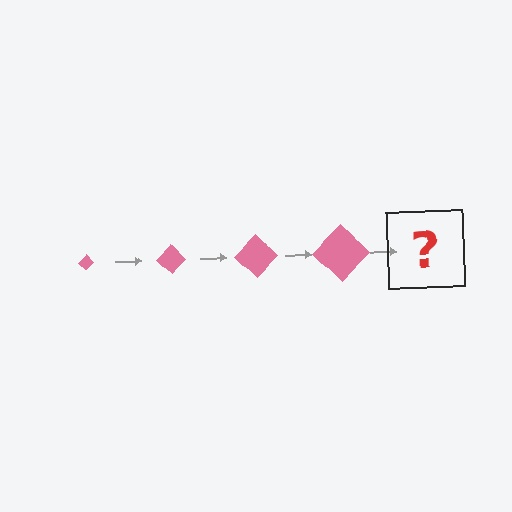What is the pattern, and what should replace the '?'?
The pattern is that the diamond gets progressively larger each step. The '?' should be a pink diamond, larger than the previous one.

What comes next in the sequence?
The next element should be a pink diamond, larger than the previous one.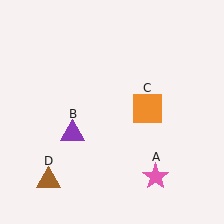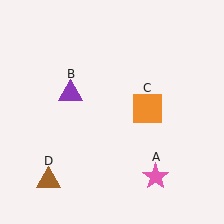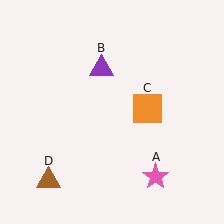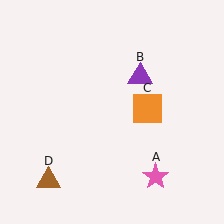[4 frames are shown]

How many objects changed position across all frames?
1 object changed position: purple triangle (object B).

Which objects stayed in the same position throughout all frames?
Pink star (object A) and orange square (object C) and brown triangle (object D) remained stationary.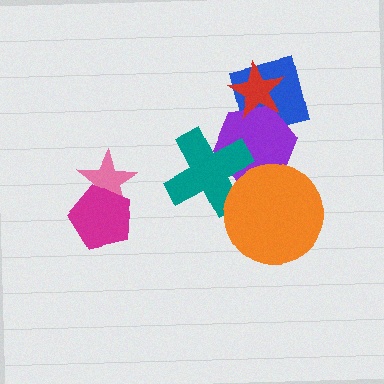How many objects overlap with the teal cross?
2 objects overlap with the teal cross.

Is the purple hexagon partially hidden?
Yes, it is partially covered by another shape.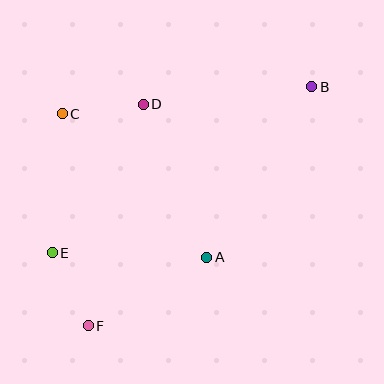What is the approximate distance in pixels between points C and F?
The distance between C and F is approximately 214 pixels.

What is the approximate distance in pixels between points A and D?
The distance between A and D is approximately 166 pixels.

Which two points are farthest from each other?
Points B and F are farthest from each other.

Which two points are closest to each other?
Points E and F are closest to each other.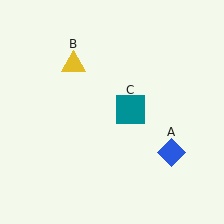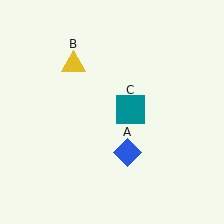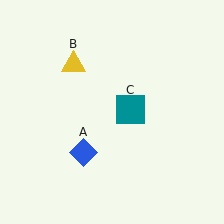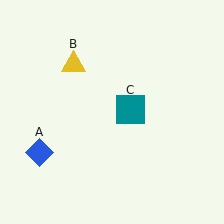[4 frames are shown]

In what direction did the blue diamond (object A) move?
The blue diamond (object A) moved left.